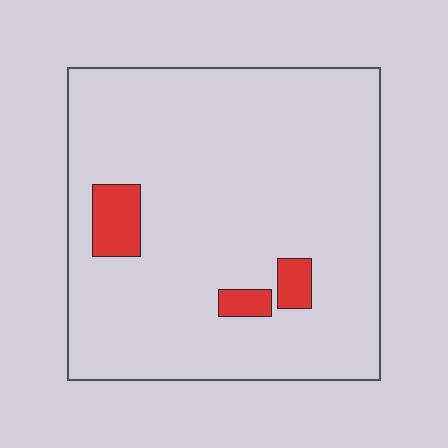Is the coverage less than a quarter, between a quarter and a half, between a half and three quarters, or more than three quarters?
Less than a quarter.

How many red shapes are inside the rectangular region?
3.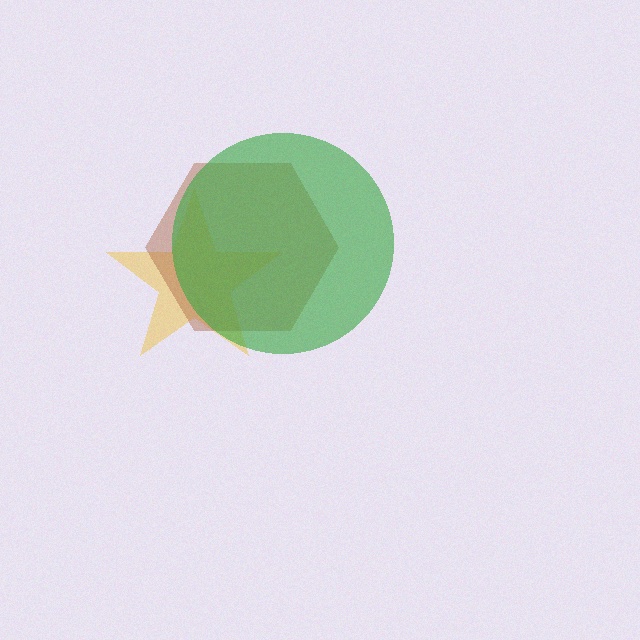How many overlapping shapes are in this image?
There are 3 overlapping shapes in the image.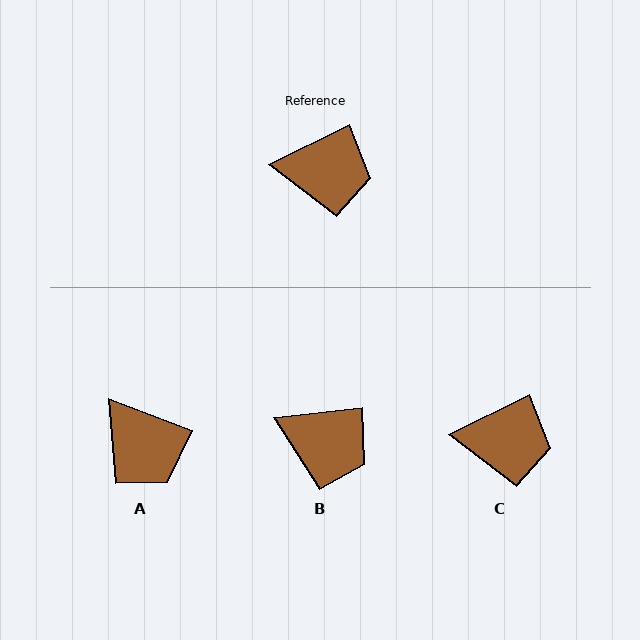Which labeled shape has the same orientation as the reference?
C.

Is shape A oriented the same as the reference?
No, it is off by about 48 degrees.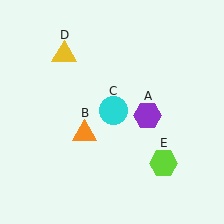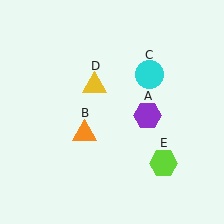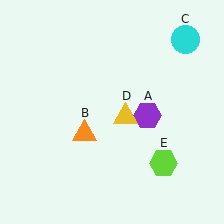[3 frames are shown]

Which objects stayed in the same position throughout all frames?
Purple hexagon (object A) and orange triangle (object B) and lime hexagon (object E) remained stationary.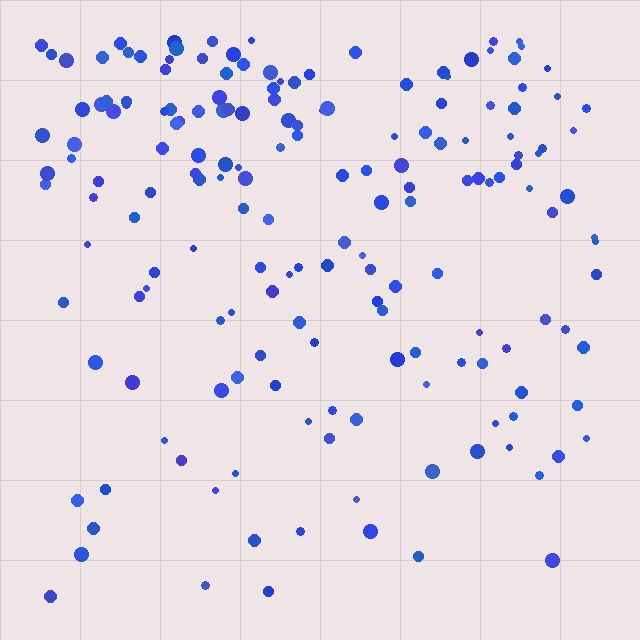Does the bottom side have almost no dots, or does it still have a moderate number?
Still a moderate number, just noticeably fewer than the top.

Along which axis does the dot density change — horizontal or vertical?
Vertical.